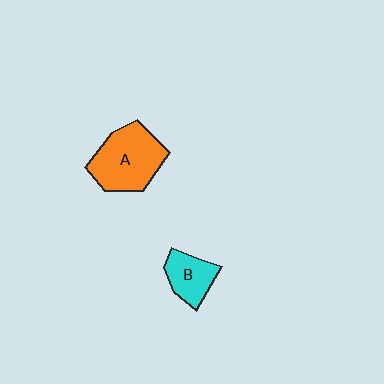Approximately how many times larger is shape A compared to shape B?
Approximately 1.9 times.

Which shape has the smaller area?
Shape B (cyan).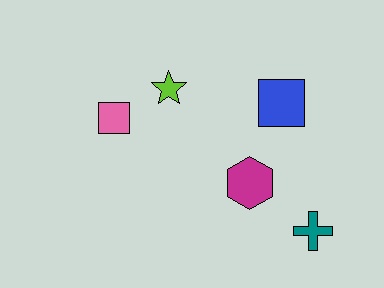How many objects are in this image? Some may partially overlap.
There are 5 objects.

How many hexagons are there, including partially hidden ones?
There is 1 hexagon.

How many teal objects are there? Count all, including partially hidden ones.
There is 1 teal object.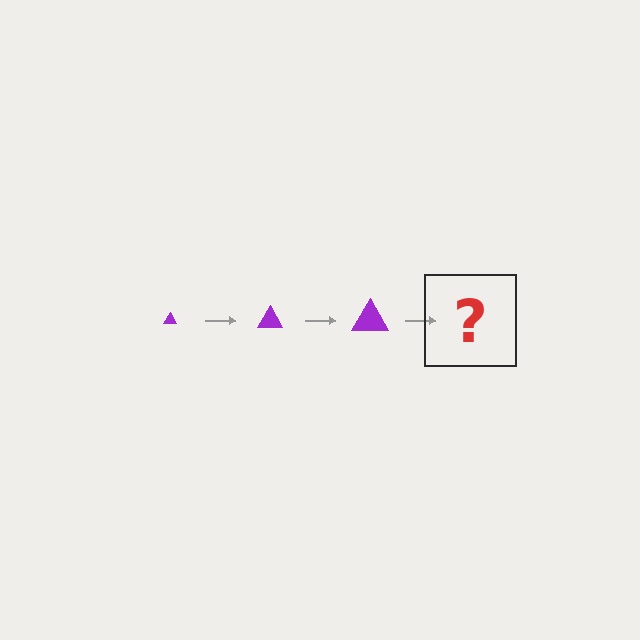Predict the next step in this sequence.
The next step is a purple triangle, larger than the previous one.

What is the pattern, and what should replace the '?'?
The pattern is that the triangle gets progressively larger each step. The '?' should be a purple triangle, larger than the previous one.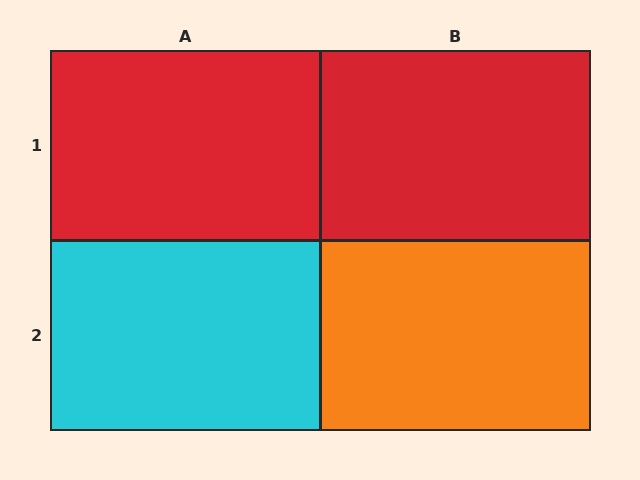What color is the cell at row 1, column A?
Red.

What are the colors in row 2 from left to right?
Cyan, orange.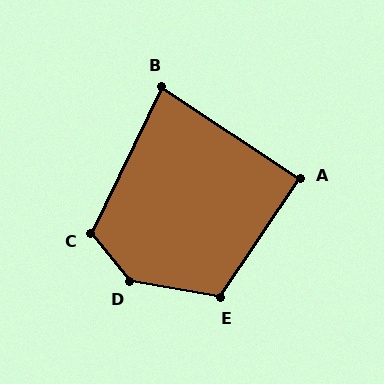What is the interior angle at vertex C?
Approximately 116 degrees (obtuse).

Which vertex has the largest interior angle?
D, at approximately 139 degrees.